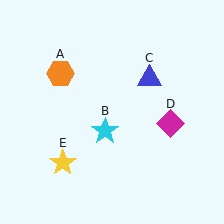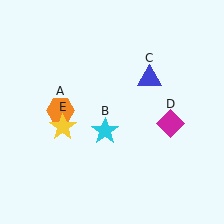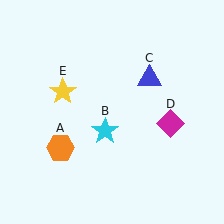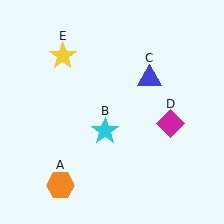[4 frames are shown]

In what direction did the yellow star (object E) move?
The yellow star (object E) moved up.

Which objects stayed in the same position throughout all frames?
Cyan star (object B) and blue triangle (object C) and magenta diamond (object D) remained stationary.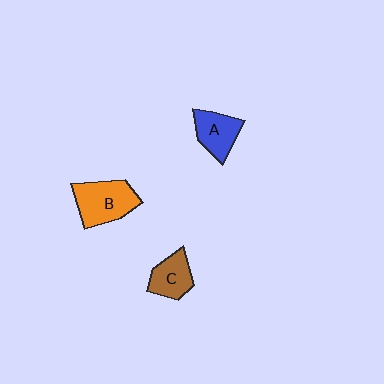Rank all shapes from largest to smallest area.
From largest to smallest: B (orange), A (blue), C (brown).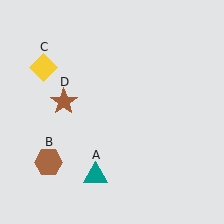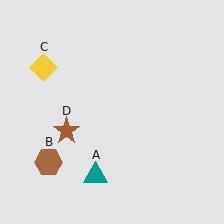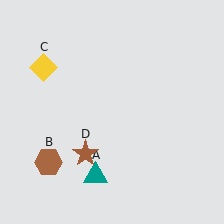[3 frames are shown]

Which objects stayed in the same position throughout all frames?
Teal triangle (object A) and brown hexagon (object B) and yellow diamond (object C) remained stationary.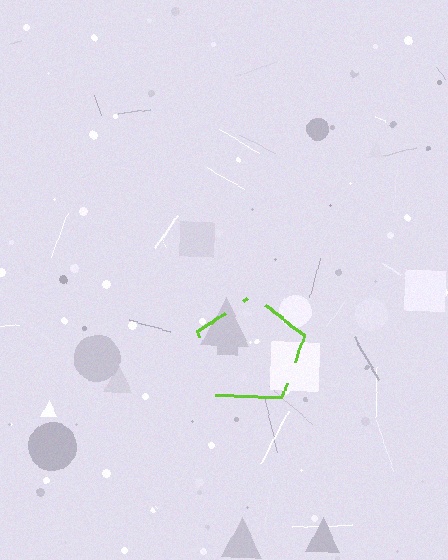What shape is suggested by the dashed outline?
The dashed outline suggests a pentagon.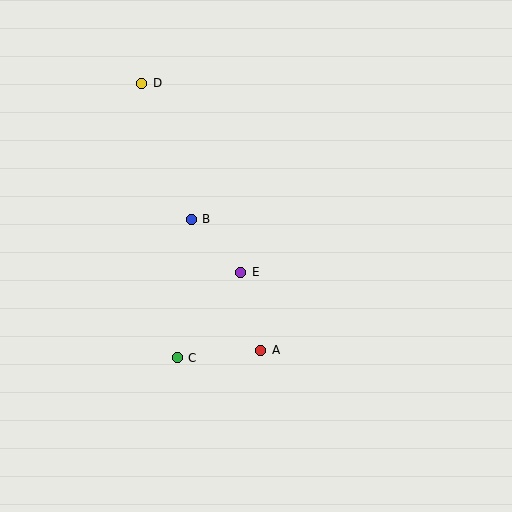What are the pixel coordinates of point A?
Point A is at (261, 350).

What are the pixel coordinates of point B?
Point B is at (191, 219).